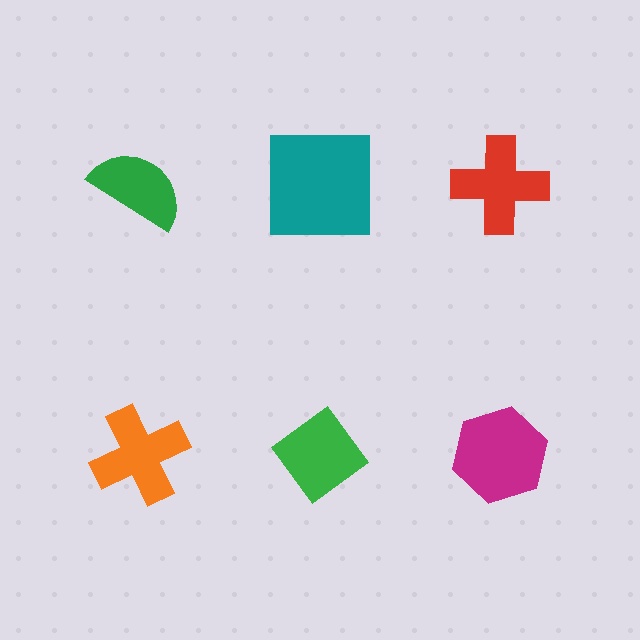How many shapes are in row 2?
3 shapes.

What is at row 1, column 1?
A green semicircle.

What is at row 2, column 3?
A magenta hexagon.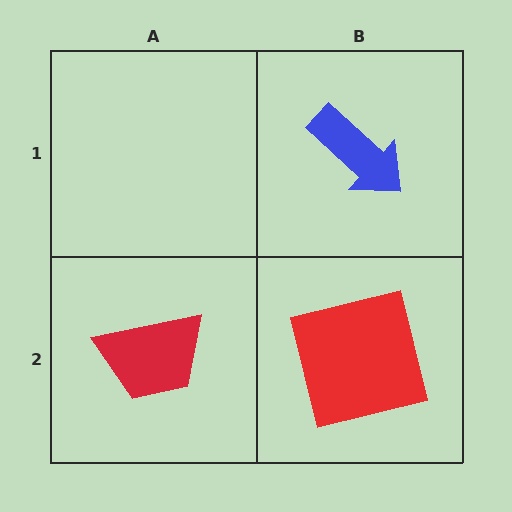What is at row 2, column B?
A red square.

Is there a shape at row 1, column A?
No, that cell is empty.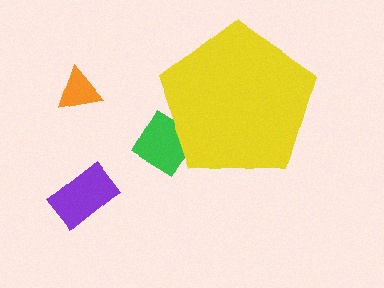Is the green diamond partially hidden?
Yes, the green diamond is partially hidden behind the yellow pentagon.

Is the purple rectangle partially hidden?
No, the purple rectangle is fully visible.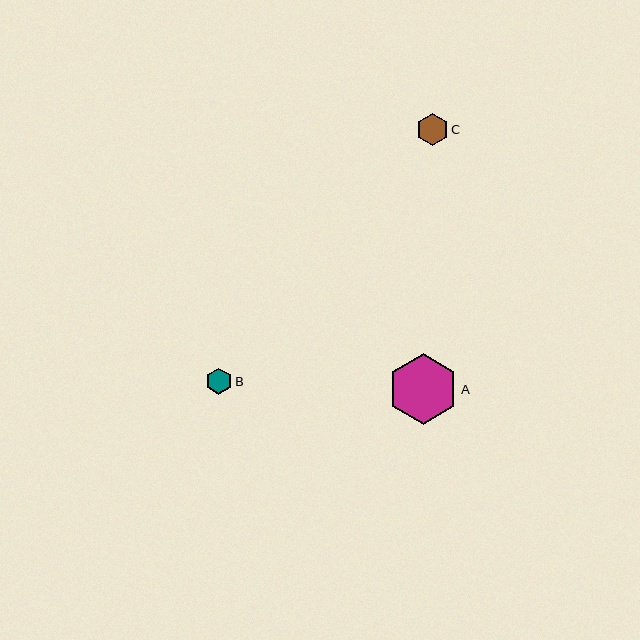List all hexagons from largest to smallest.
From largest to smallest: A, C, B.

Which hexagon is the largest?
Hexagon A is the largest with a size of approximately 71 pixels.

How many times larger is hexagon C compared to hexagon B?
Hexagon C is approximately 1.2 times the size of hexagon B.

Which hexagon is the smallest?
Hexagon B is the smallest with a size of approximately 26 pixels.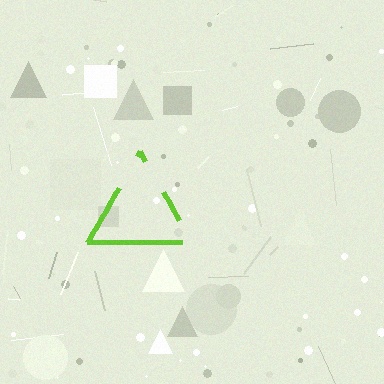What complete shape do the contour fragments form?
The contour fragments form a triangle.